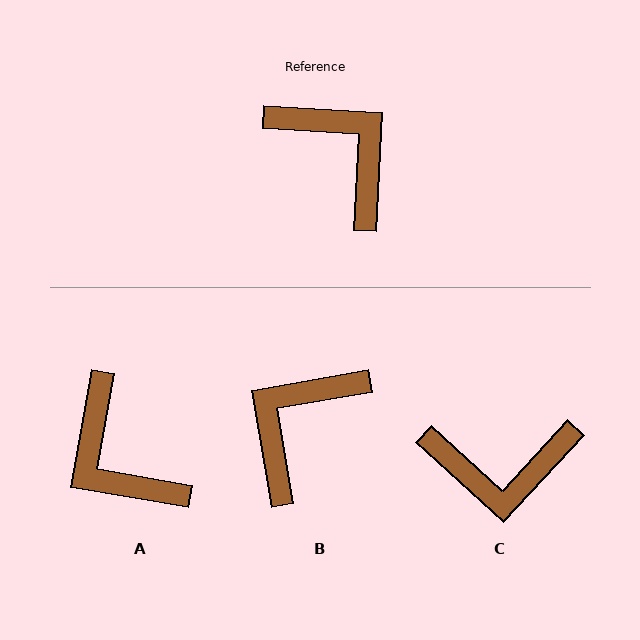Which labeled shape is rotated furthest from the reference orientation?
A, about 173 degrees away.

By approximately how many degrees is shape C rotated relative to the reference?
Approximately 129 degrees clockwise.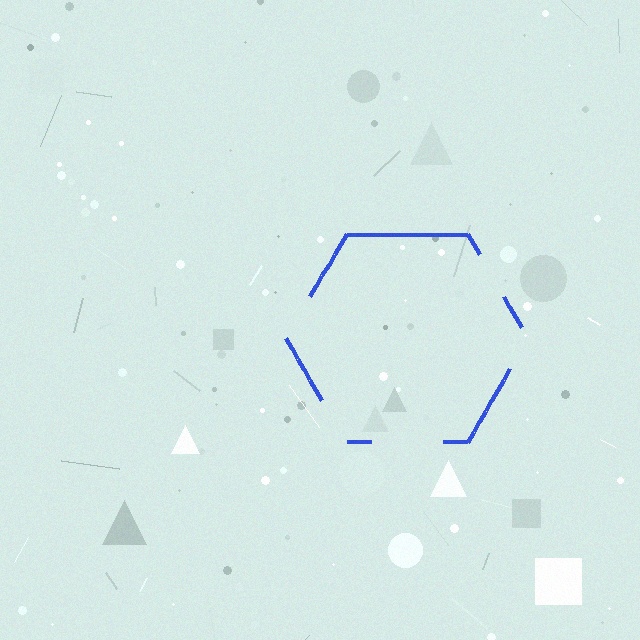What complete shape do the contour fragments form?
The contour fragments form a hexagon.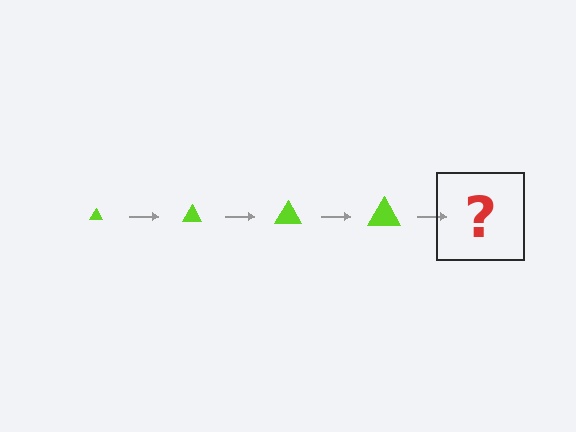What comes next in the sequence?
The next element should be a lime triangle, larger than the previous one.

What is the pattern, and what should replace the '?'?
The pattern is that the triangle gets progressively larger each step. The '?' should be a lime triangle, larger than the previous one.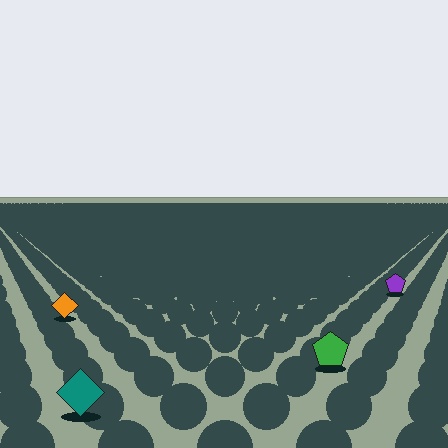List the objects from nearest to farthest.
From nearest to farthest: the teal diamond, the green pentagon, the orange diamond, the purple pentagon.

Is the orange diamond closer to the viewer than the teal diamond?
No. The teal diamond is closer — you can tell from the texture gradient: the ground texture is coarser near it.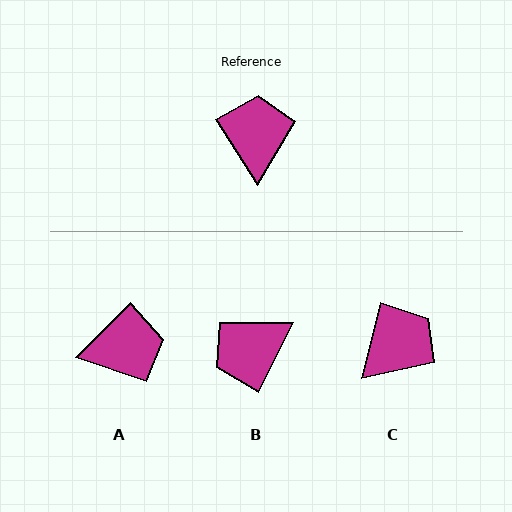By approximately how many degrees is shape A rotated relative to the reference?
Approximately 78 degrees clockwise.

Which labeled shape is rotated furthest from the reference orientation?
B, about 121 degrees away.